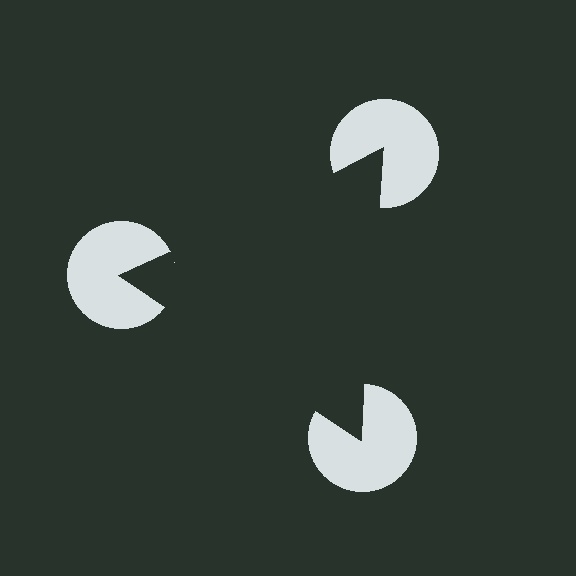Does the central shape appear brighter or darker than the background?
It typically appears slightly darker than the background, even though no actual brightness change is drawn.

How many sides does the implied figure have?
3 sides.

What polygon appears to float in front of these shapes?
An illusory triangle — its edges are inferred from the aligned wedge cuts in the pac-man discs, not physically drawn.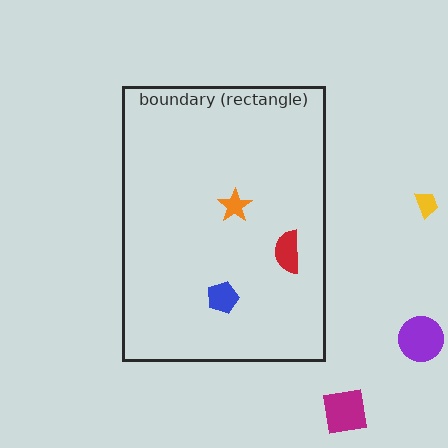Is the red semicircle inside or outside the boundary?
Inside.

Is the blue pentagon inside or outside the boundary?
Inside.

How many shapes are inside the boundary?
3 inside, 3 outside.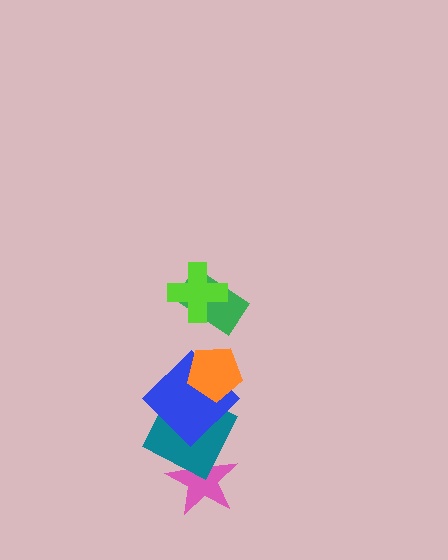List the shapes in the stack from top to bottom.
From top to bottom: the lime cross, the green rectangle, the orange pentagon, the blue diamond, the teal square, the pink star.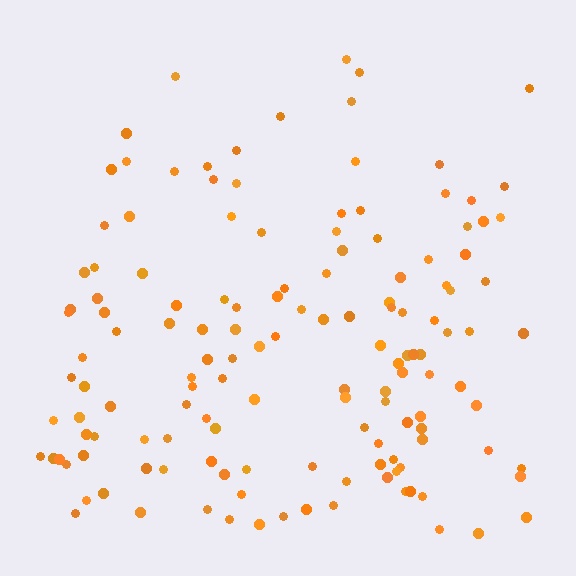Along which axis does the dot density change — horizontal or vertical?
Vertical.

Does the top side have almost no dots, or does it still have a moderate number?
Still a moderate number, just noticeably fewer than the bottom.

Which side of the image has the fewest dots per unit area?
The top.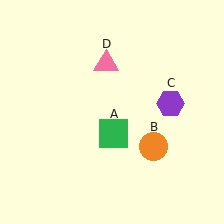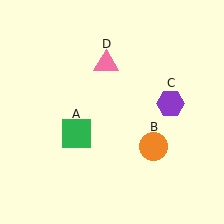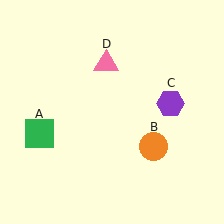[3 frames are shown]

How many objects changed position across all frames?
1 object changed position: green square (object A).